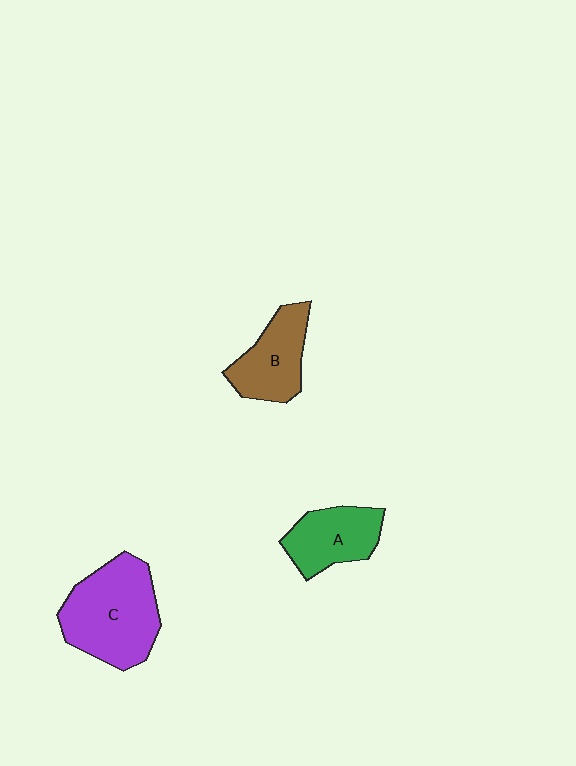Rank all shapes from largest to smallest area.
From largest to smallest: C (purple), B (brown), A (green).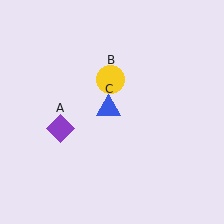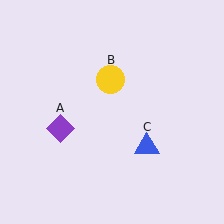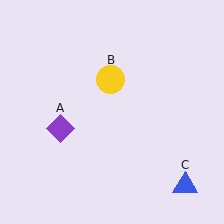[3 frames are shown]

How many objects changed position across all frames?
1 object changed position: blue triangle (object C).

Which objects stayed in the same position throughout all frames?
Purple diamond (object A) and yellow circle (object B) remained stationary.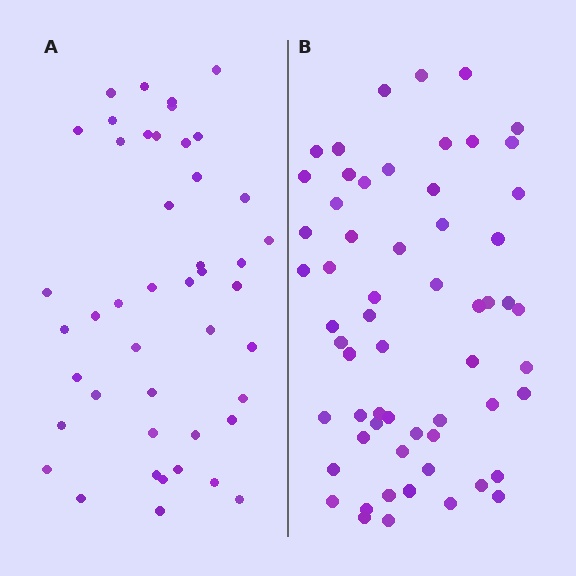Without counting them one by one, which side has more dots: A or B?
Region B (the right region) has more dots.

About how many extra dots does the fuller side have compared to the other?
Region B has approximately 15 more dots than region A.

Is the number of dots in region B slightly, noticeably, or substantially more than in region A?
Region B has noticeably more, but not dramatically so. The ratio is roughly 1.3 to 1.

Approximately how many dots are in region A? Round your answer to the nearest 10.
About 40 dots. (The exact count is 45, which rounds to 40.)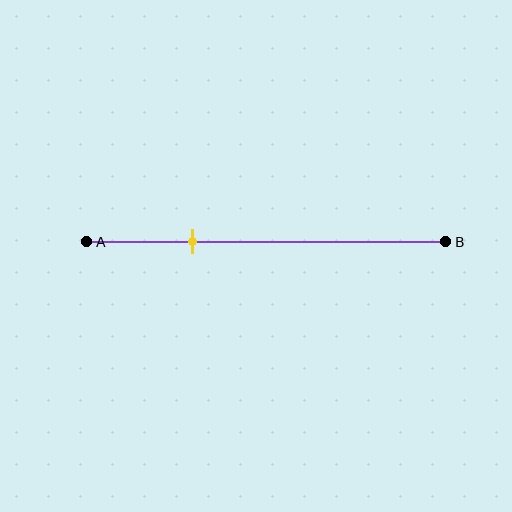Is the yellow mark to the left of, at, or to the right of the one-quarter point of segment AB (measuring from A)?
The yellow mark is to the right of the one-quarter point of segment AB.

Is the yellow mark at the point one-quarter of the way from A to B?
No, the mark is at about 30% from A, not at the 25% one-quarter point.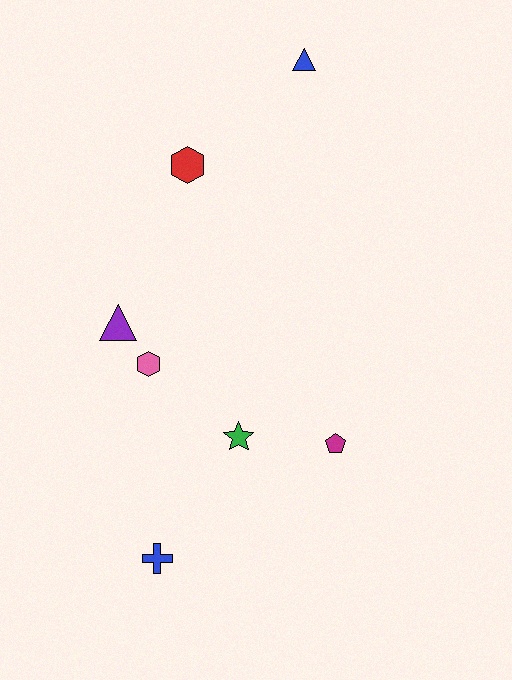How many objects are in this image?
There are 7 objects.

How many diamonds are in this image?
There are no diamonds.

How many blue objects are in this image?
There are 2 blue objects.